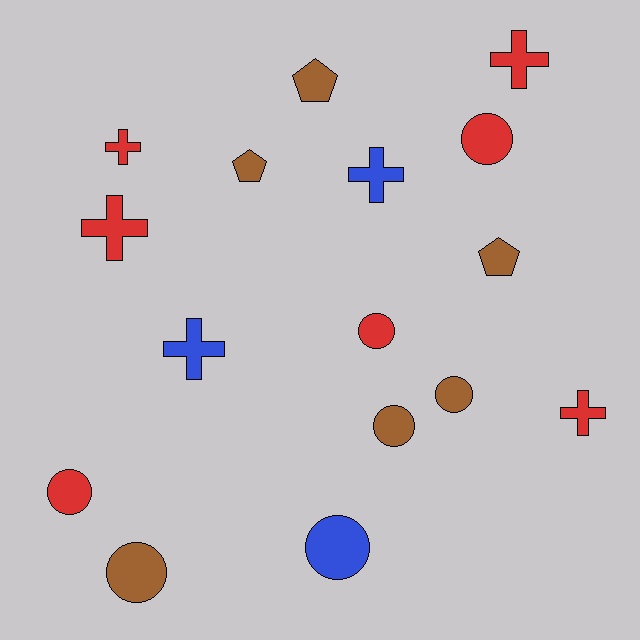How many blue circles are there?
There is 1 blue circle.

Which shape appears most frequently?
Circle, with 7 objects.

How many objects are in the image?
There are 16 objects.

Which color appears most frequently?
Red, with 7 objects.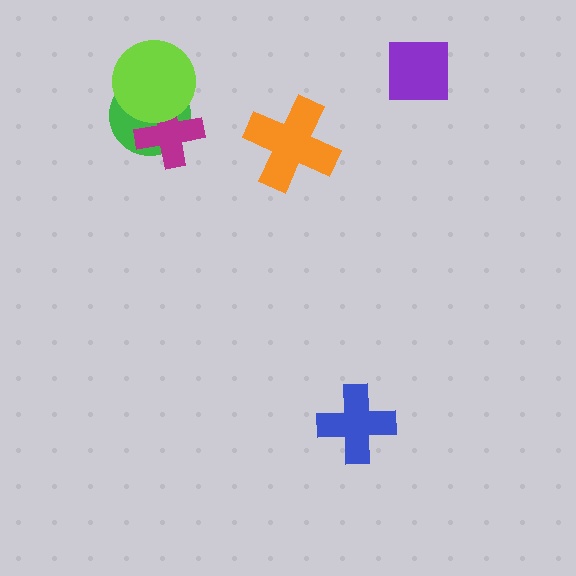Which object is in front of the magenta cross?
The lime circle is in front of the magenta cross.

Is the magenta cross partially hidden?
Yes, it is partially covered by another shape.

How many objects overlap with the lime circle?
2 objects overlap with the lime circle.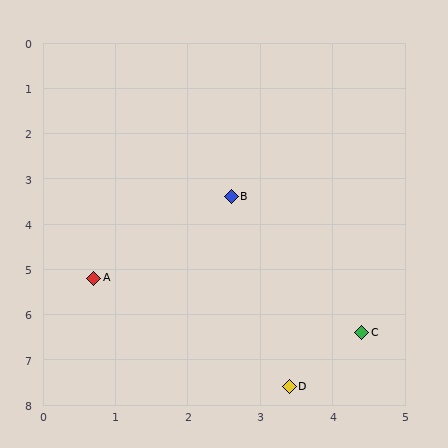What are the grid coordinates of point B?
Point B is at approximately (2.6, 3.4).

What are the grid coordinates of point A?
Point A is at approximately (0.7, 5.2).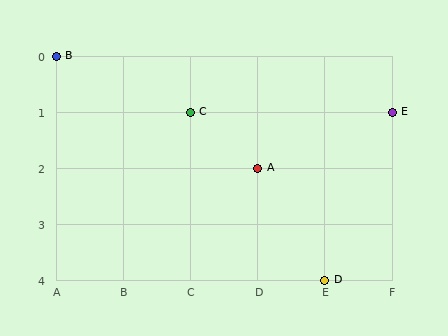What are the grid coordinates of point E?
Point E is at grid coordinates (F, 1).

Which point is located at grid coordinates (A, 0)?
Point B is at (A, 0).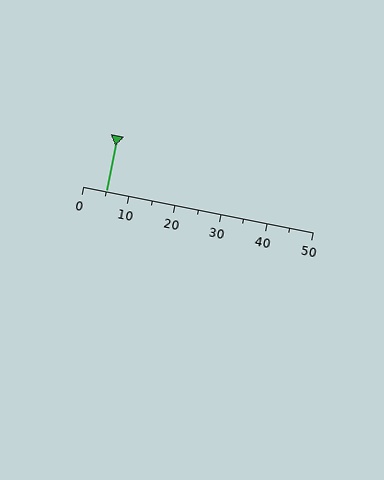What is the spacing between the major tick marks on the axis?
The major ticks are spaced 10 apart.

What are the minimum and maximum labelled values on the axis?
The axis runs from 0 to 50.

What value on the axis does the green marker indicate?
The marker indicates approximately 5.